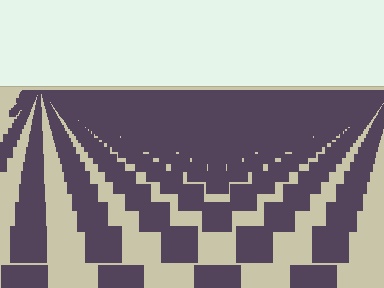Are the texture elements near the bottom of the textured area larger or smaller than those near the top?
Larger. Near the bottom, elements are closer to the viewer and appear at a bigger on-screen size.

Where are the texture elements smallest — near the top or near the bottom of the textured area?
Near the top.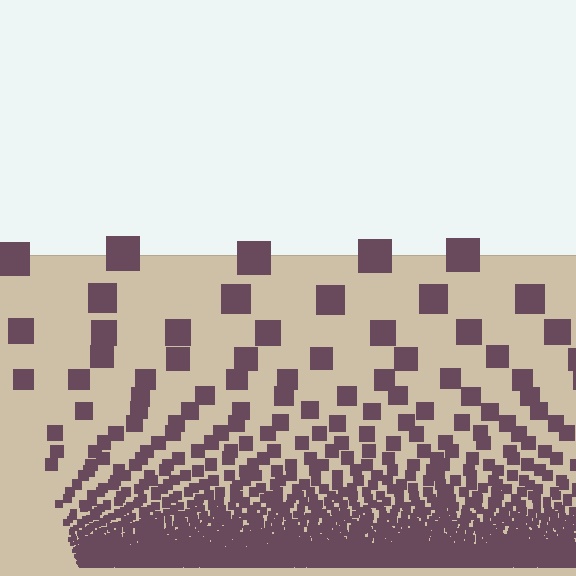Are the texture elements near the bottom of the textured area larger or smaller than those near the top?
Smaller. The gradient is inverted — elements near the bottom are smaller and denser.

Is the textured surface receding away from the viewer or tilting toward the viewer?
The surface appears to tilt toward the viewer. Texture elements get larger and sparser toward the top.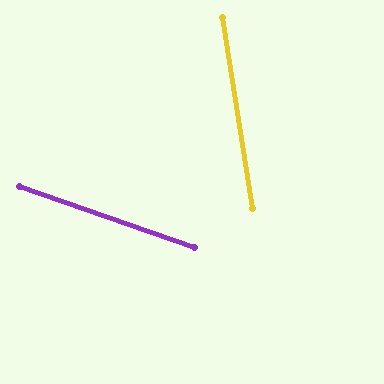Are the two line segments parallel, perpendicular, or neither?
Neither parallel nor perpendicular — they differ by about 62°.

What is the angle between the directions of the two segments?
Approximately 62 degrees.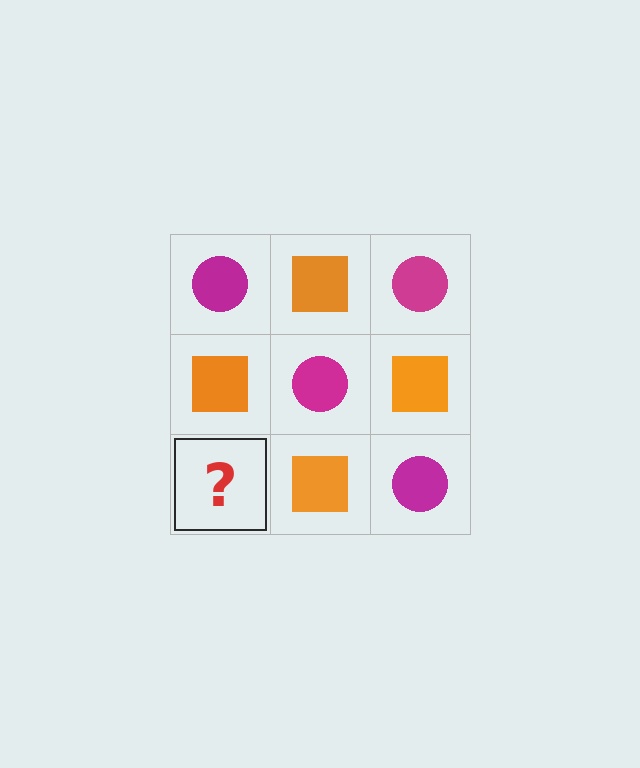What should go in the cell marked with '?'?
The missing cell should contain a magenta circle.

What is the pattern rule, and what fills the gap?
The rule is that it alternates magenta circle and orange square in a checkerboard pattern. The gap should be filled with a magenta circle.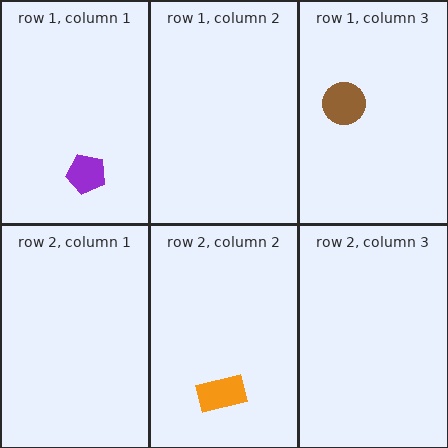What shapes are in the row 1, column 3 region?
The brown circle.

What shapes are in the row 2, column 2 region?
The orange rectangle.